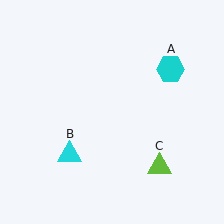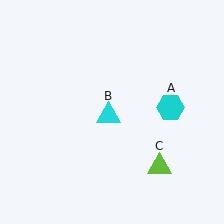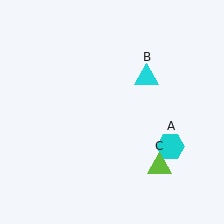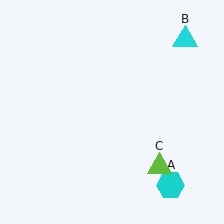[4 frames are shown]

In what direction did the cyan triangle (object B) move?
The cyan triangle (object B) moved up and to the right.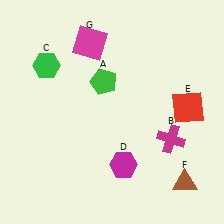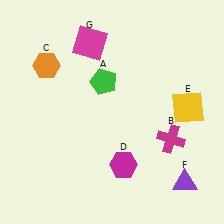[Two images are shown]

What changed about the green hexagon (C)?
In Image 1, C is green. In Image 2, it changed to orange.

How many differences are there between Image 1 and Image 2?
There are 3 differences between the two images.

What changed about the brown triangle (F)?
In Image 1, F is brown. In Image 2, it changed to purple.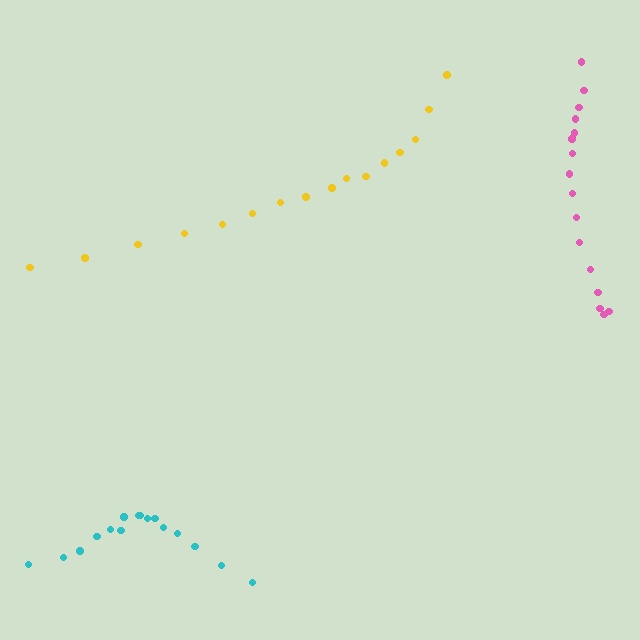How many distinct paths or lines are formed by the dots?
There are 3 distinct paths.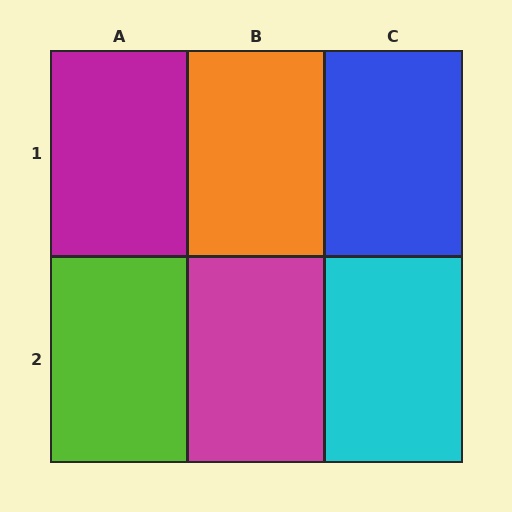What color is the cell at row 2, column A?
Lime.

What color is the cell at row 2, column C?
Cyan.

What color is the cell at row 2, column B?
Magenta.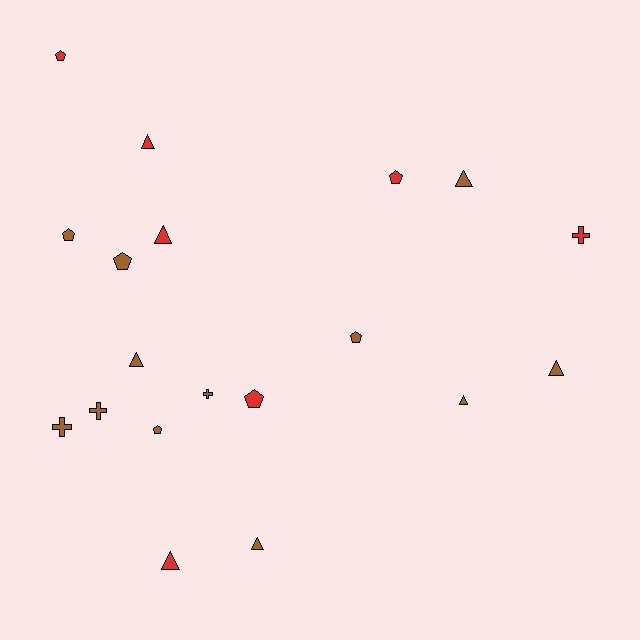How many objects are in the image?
There are 19 objects.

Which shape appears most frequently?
Triangle, with 8 objects.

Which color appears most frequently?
Brown, with 12 objects.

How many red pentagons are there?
There are 3 red pentagons.